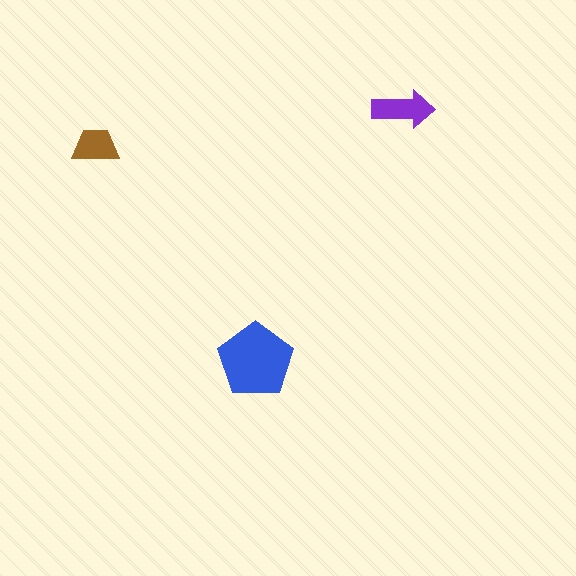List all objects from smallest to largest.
The brown trapezoid, the purple arrow, the blue pentagon.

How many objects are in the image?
There are 3 objects in the image.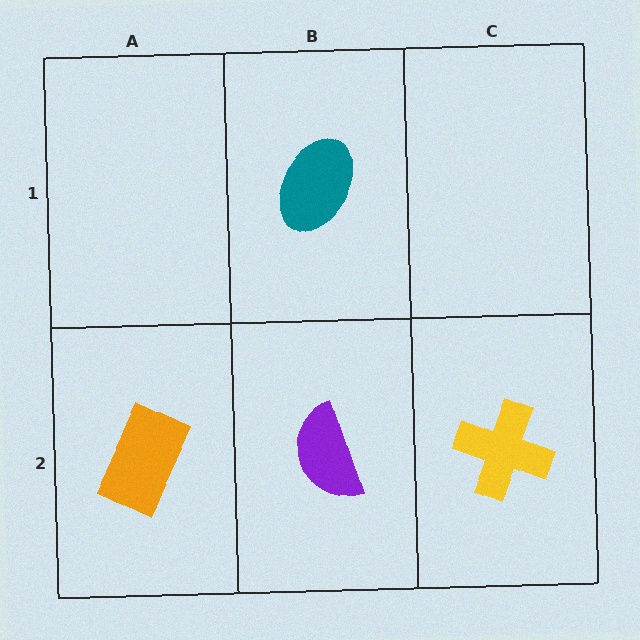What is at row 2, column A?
An orange rectangle.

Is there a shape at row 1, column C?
No, that cell is empty.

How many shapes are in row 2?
3 shapes.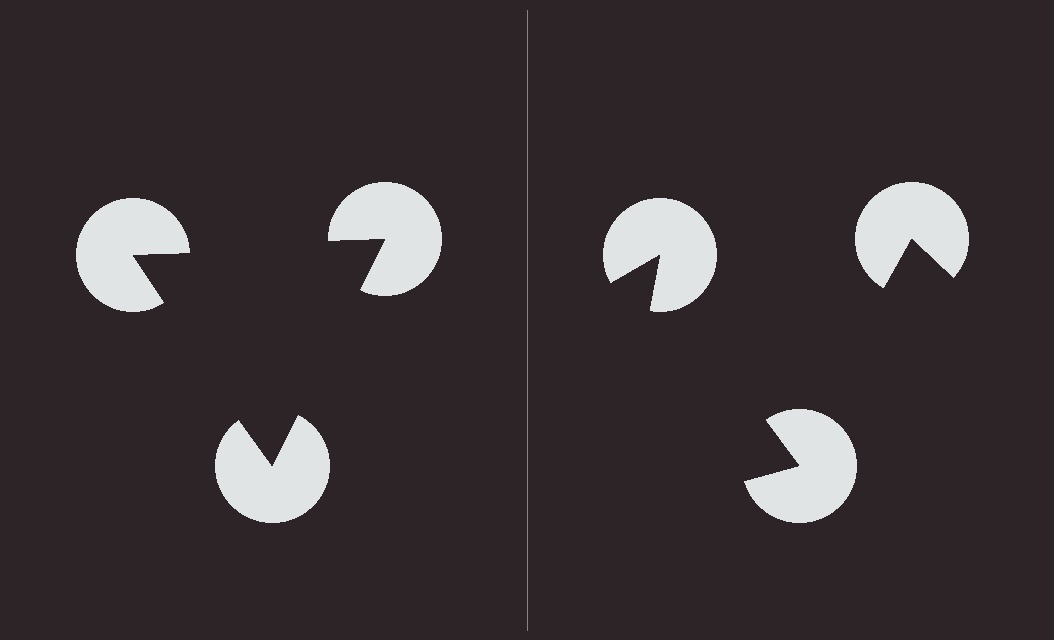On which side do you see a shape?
An illusory triangle appears on the left side. On the right side the wedge cuts are rotated, so no coherent shape forms.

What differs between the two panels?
The pac-man discs are positioned identically on both sides; only the wedge orientations differ. On the left they align to a triangle; on the right they are misaligned.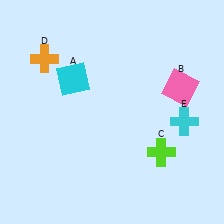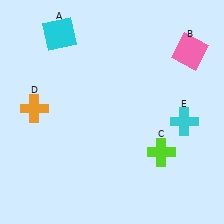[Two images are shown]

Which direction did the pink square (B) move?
The pink square (B) moved up.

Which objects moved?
The objects that moved are: the cyan square (A), the pink square (B), the orange cross (D).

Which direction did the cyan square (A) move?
The cyan square (A) moved up.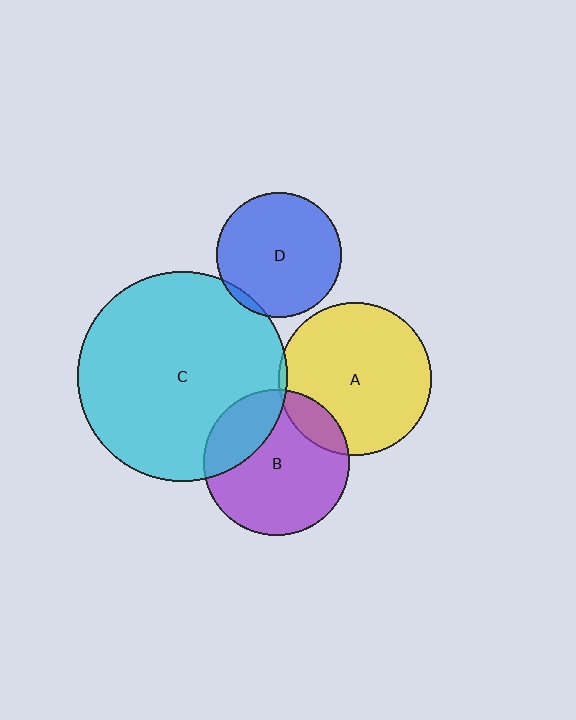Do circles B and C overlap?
Yes.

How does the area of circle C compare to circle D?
Approximately 2.8 times.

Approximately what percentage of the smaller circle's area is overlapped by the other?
Approximately 25%.